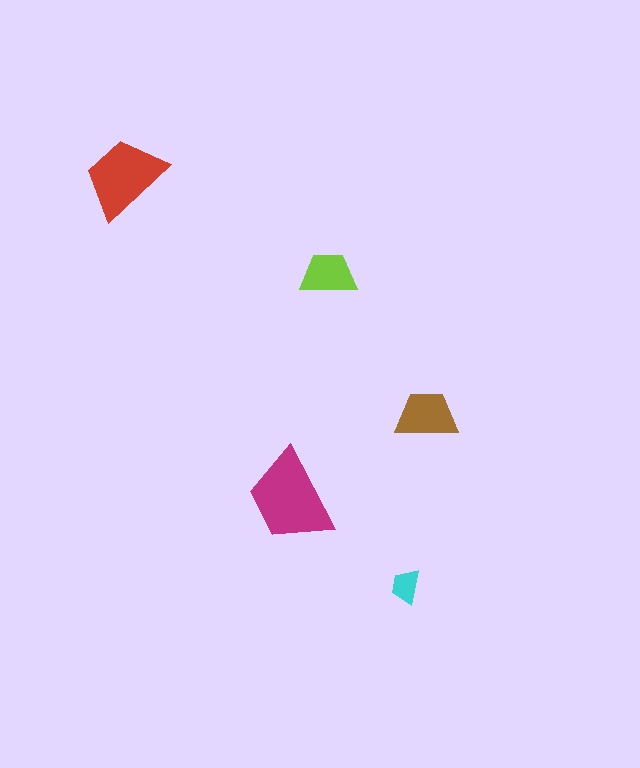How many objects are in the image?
There are 5 objects in the image.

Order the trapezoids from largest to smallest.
the magenta one, the red one, the brown one, the lime one, the cyan one.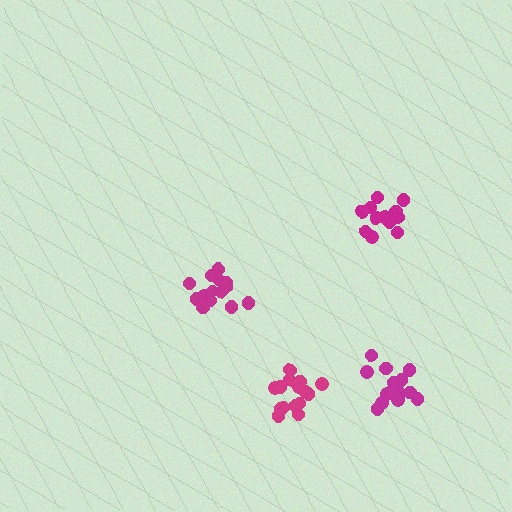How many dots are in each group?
Group 1: 13 dots, Group 2: 15 dots, Group 3: 14 dots, Group 4: 15 dots (57 total).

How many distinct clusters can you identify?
There are 4 distinct clusters.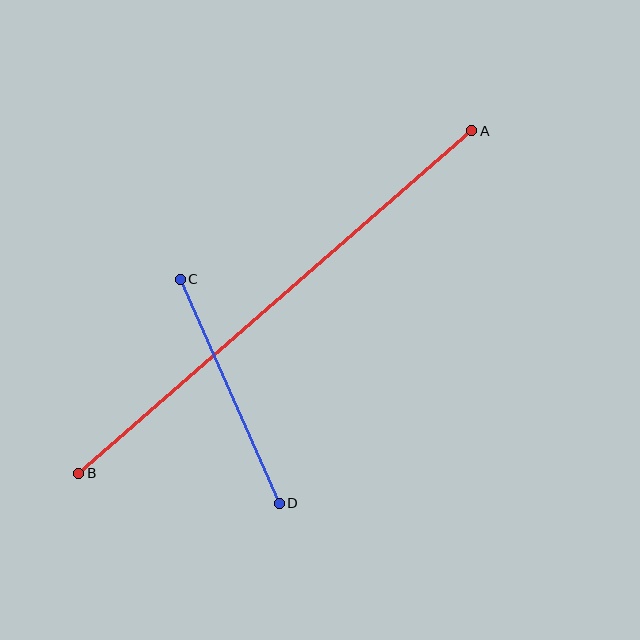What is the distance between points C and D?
The distance is approximately 245 pixels.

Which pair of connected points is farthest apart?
Points A and B are farthest apart.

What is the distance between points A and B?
The distance is approximately 521 pixels.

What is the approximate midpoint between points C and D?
The midpoint is at approximately (230, 391) pixels.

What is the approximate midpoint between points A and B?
The midpoint is at approximately (275, 302) pixels.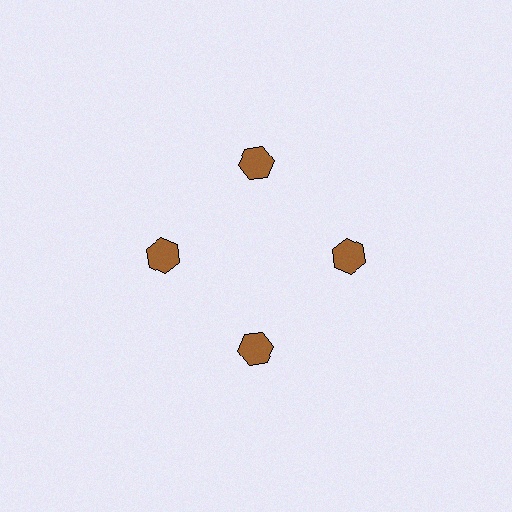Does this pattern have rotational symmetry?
Yes, this pattern has 4-fold rotational symmetry. It looks the same after rotating 90 degrees around the center.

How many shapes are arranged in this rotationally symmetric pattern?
There are 4 shapes, arranged in 4 groups of 1.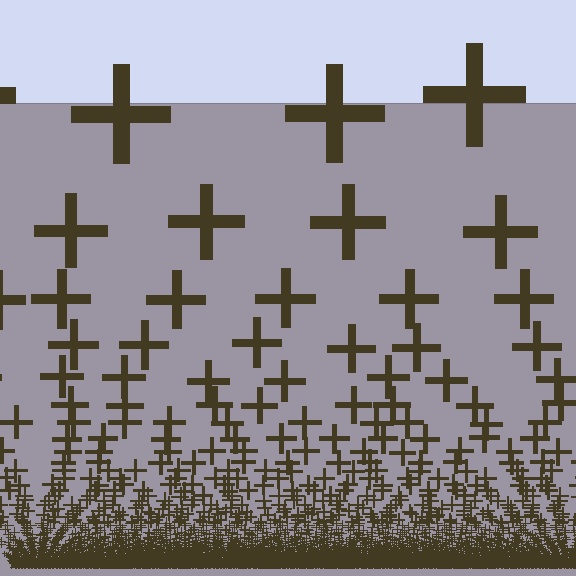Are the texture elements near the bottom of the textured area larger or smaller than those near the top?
Smaller. The gradient is inverted — elements near the bottom are smaller and denser.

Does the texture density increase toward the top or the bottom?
Density increases toward the bottom.